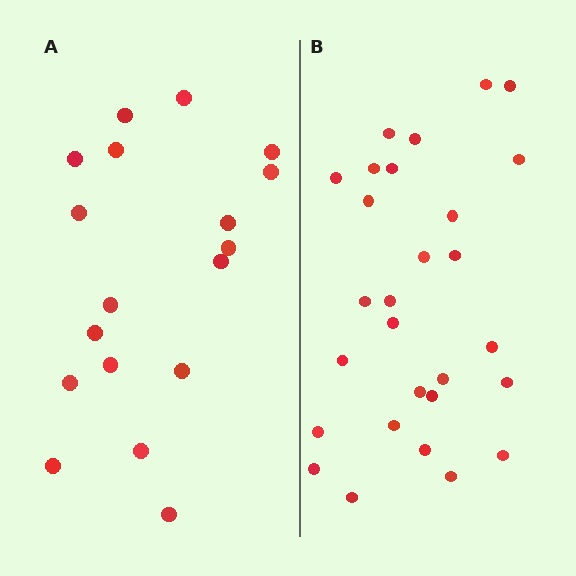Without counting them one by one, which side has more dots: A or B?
Region B (the right region) has more dots.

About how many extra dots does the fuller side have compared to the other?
Region B has roughly 10 or so more dots than region A.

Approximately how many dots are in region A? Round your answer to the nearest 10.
About 20 dots. (The exact count is 18, which rounds to 20.)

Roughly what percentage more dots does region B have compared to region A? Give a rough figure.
About 55% more.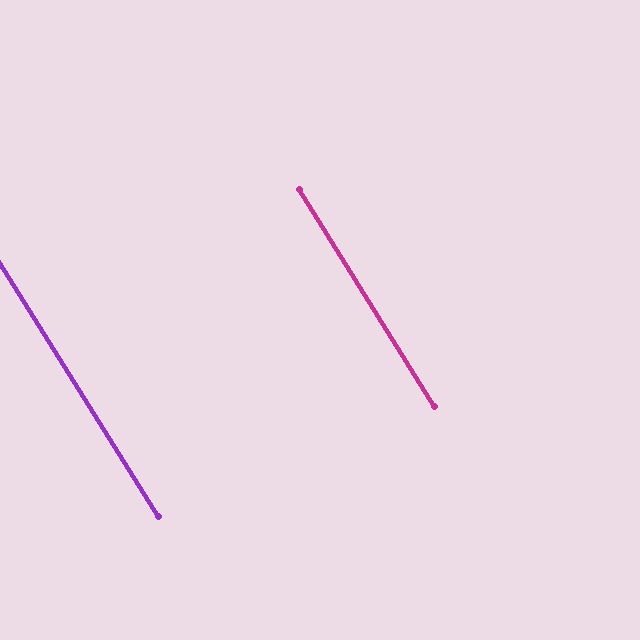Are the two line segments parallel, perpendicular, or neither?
Parallel — their directions differ by only 0.1°.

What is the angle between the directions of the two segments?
Approximately 0 degrees.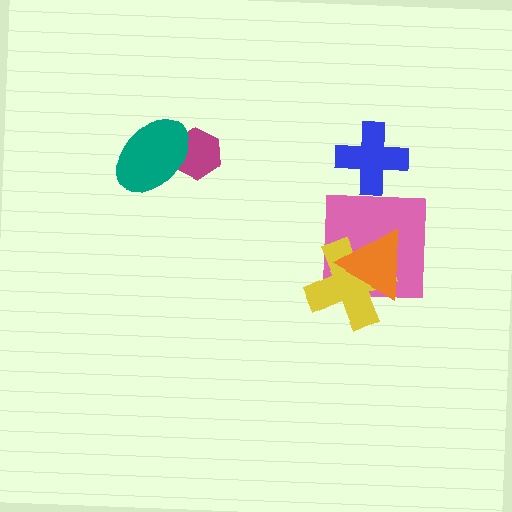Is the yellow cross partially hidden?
Yes, it is partially covered by another shape.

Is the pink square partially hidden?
Yes, it is partially covered by another shape.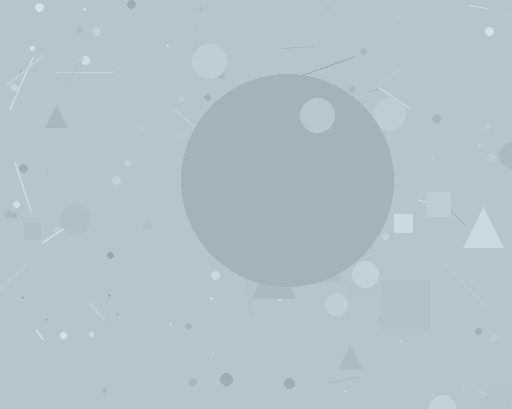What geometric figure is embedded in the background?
A circle is embedded in the background.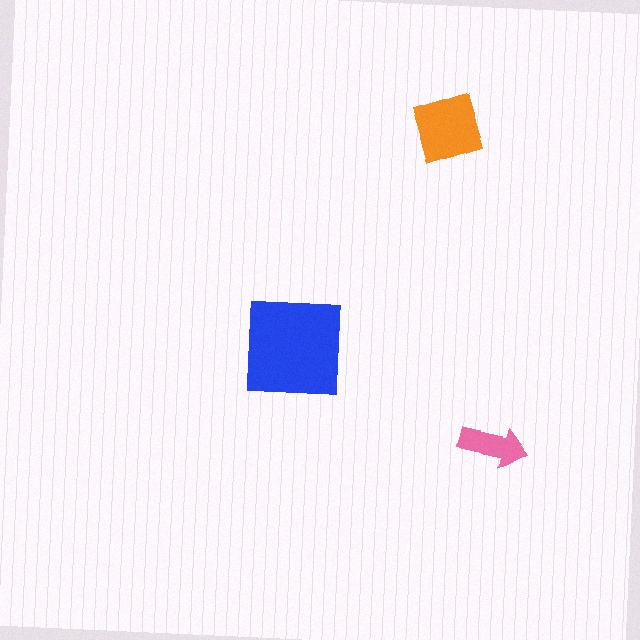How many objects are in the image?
There are 3 objects in the image.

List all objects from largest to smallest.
The blue square, the orange diamond, the pink arrow.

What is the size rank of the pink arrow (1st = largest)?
3rd.